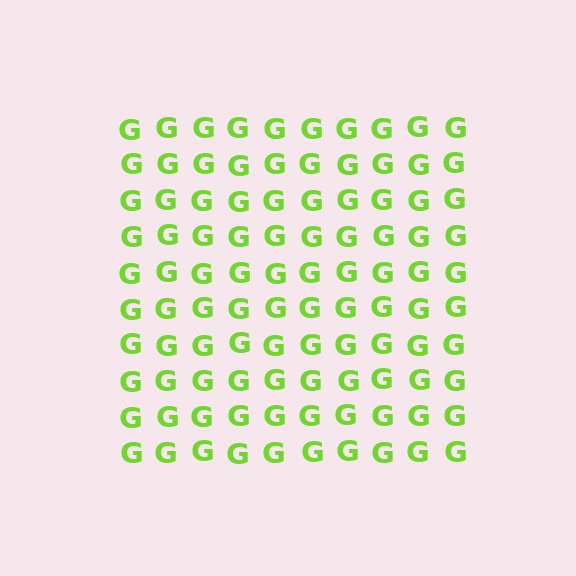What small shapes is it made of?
It is made of small letter G's.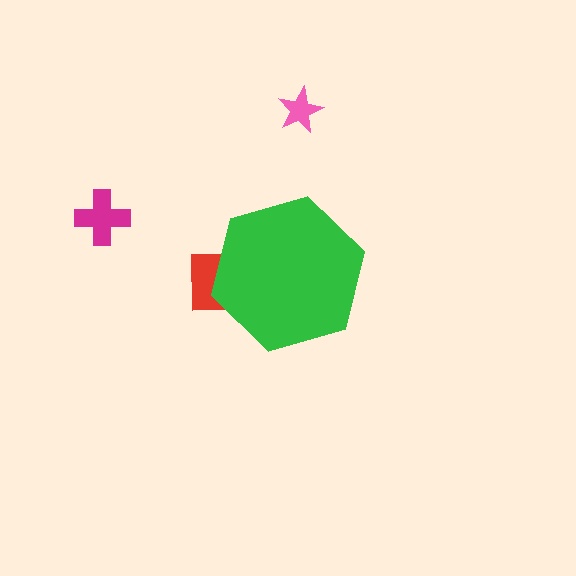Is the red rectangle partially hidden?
Yes, the red rectangle is partially hidden behind the green hexagon.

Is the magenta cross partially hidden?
No, the magenta cross is fully visible.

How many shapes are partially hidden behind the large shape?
1 shape is partially hidden.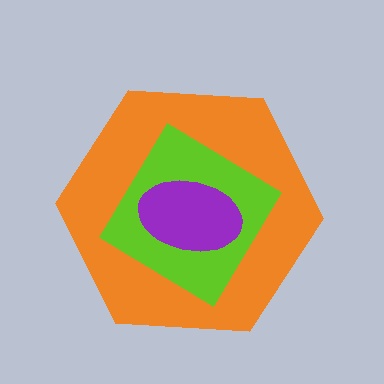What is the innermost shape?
The purple ellipse.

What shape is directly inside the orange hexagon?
The lime diamond.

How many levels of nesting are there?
3.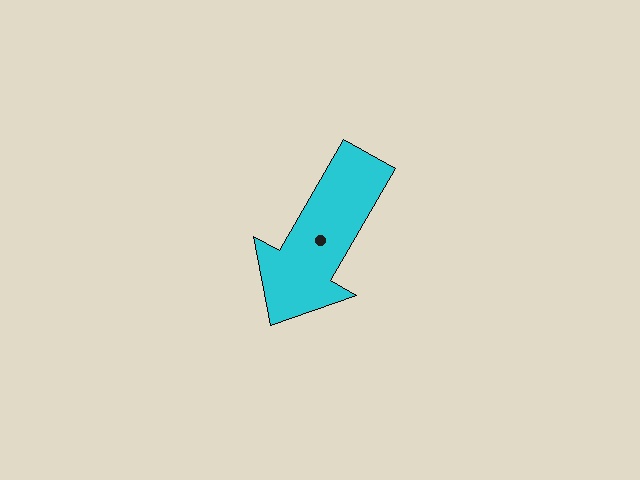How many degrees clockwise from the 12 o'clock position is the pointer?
Approximately 210 degrees.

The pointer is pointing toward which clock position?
Roughly 7 o'clock.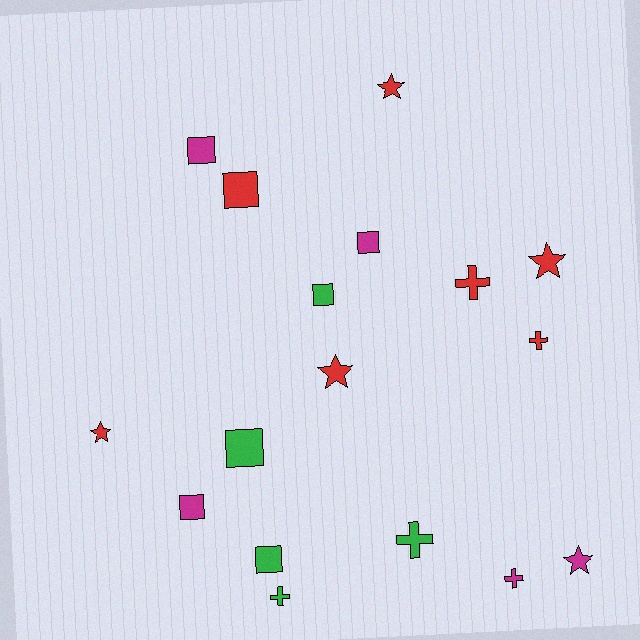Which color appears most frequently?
Red, with 7 objects.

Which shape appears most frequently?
Square, with 7 objects.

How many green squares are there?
There are 3 green squares.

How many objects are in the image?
There are 17 objects.